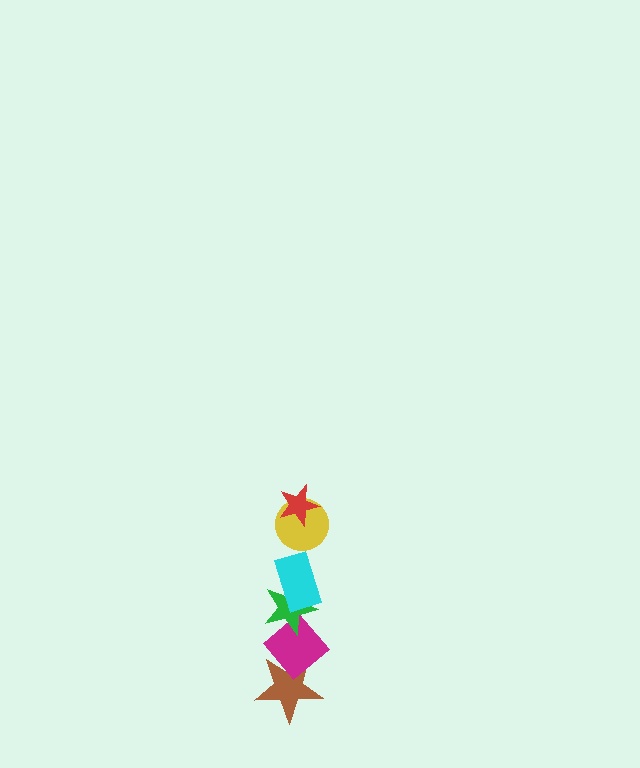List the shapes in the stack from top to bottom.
From top to bottom: the red star, the yellow circle, the cyan rectangle, the green star, the magenta diamond, the brown star.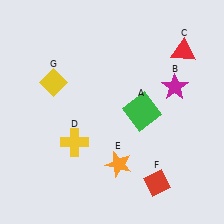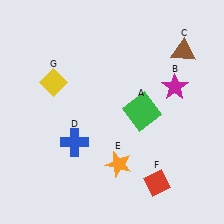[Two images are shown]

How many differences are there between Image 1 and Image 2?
There are 2 differences between the two images.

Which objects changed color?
C changed from red to brown. D changed from yellow to blue.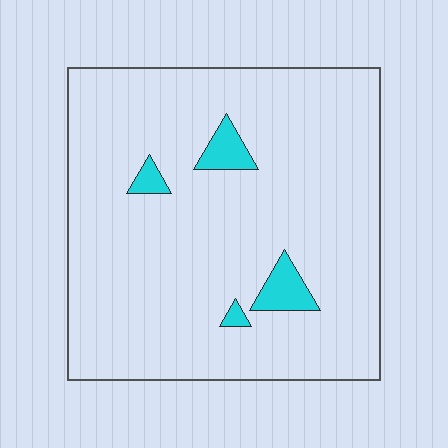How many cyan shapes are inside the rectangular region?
4.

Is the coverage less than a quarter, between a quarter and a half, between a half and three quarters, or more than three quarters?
Less than a quarter.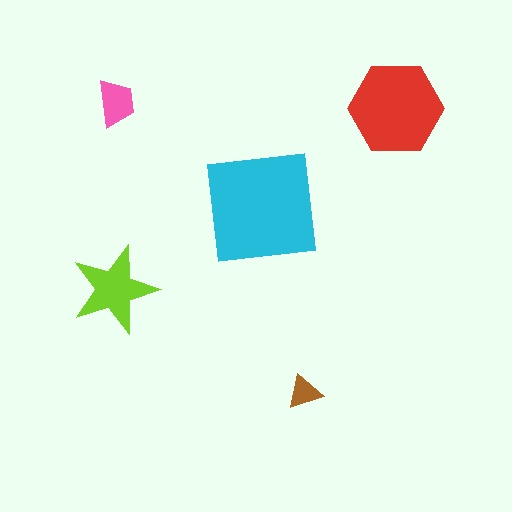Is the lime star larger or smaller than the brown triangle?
Larger.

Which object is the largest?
The cyan square.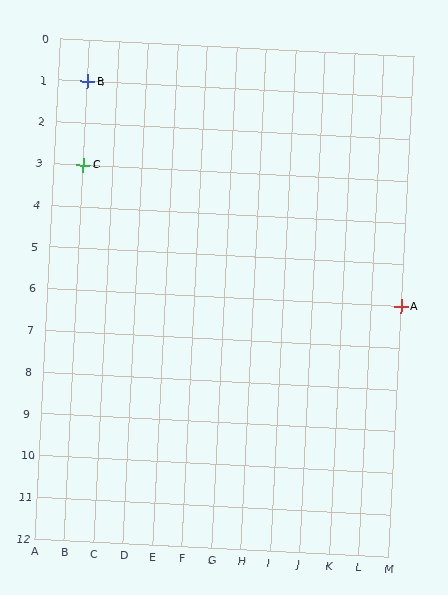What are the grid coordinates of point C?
Point C is at grid coordinates (B, 3).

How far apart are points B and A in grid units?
Points B and A are 11 columns and 5 rows apart (about 12.1 grid units diagonally).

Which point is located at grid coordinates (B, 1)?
Point B is at (B, 1).